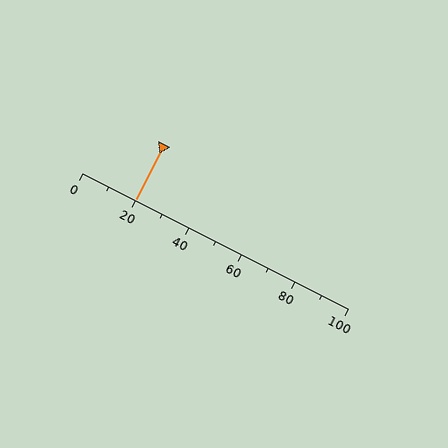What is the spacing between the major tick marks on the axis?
The major ticks are spaced 20 apart.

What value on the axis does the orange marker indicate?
The marker indicates approximately 20.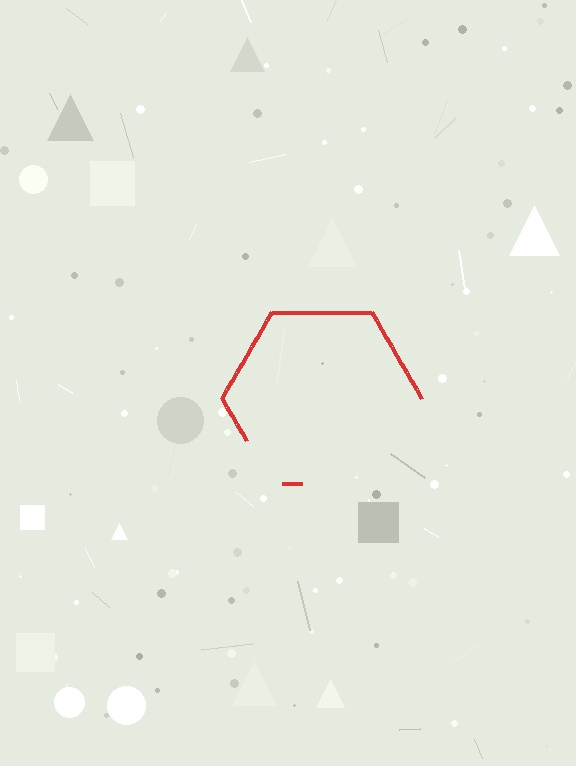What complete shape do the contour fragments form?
The contour fragments form a hexagon.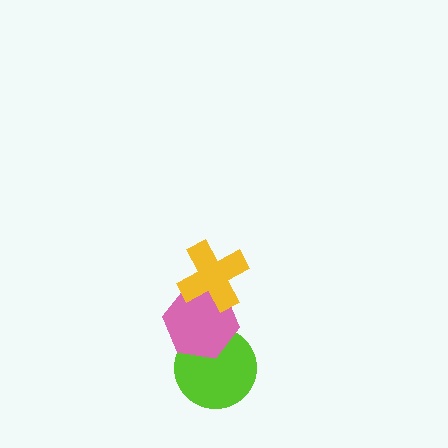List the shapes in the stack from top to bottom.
From top to bottom: the yellow cross, the pink hexagon, the lime circle.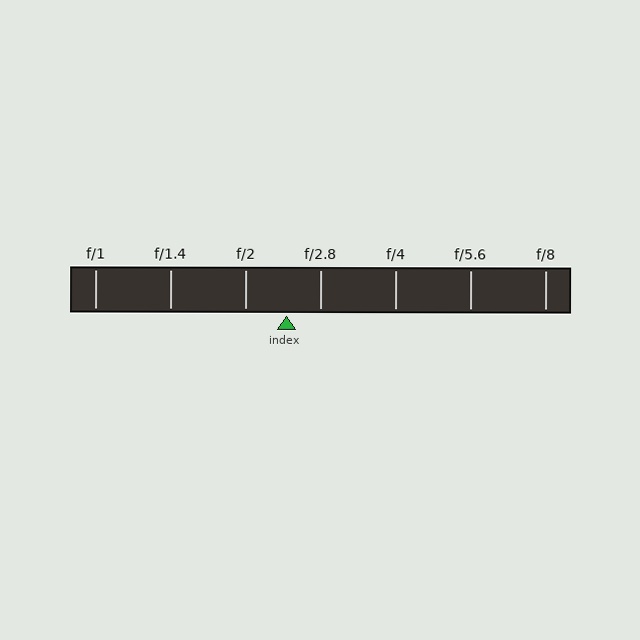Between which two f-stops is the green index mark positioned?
The index mark is between f/2 and f/2.8.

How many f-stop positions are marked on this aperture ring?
There are 7 f-stop positions marked.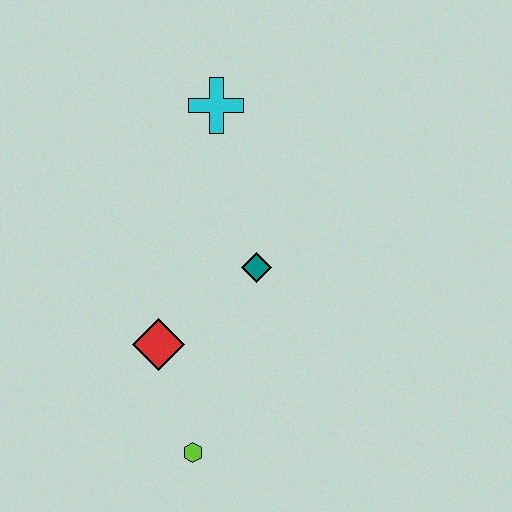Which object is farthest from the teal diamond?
The lime hexagon is farthest from the teal diamond.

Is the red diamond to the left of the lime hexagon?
Yes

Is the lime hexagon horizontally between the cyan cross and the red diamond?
Yes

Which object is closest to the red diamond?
The lime hexagon is closest to the red diamond.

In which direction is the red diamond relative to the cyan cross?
The red diamond is below the cyan cross.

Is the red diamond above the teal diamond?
No